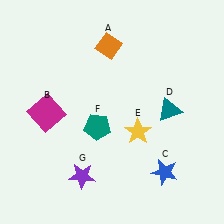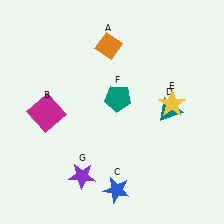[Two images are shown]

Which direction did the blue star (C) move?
The blue star (C) moved left.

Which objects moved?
The objects that moved are: the blue star (C), the yellow star (E), the teal pentagon (F).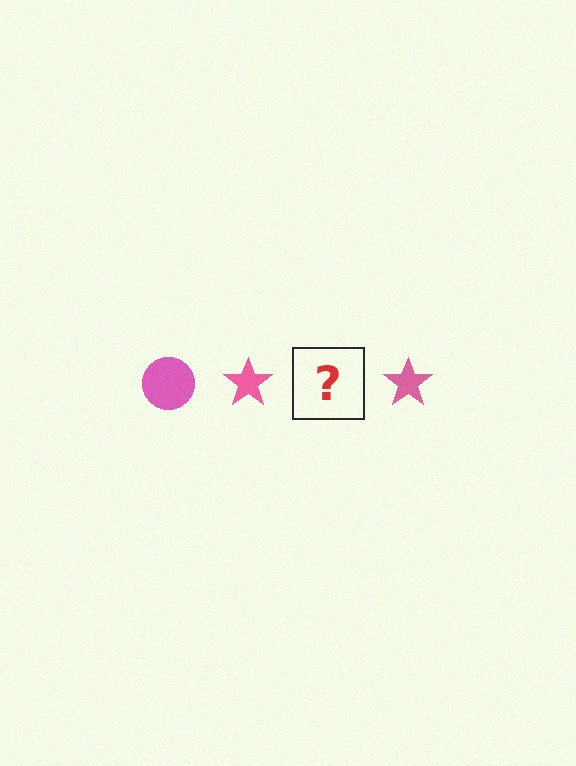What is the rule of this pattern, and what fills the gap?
The rule is that the pattern cycles through circle, star shapes in pink. The gap should be filled with a pink circle.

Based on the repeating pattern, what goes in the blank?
The blank should be a pink circle.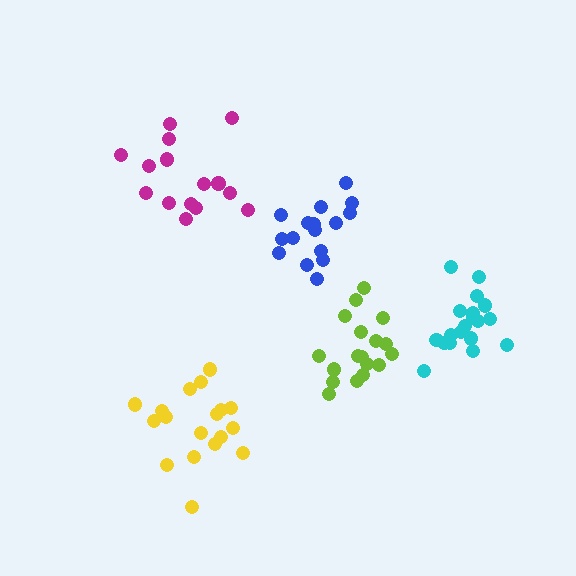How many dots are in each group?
Group 1: 18 dots, Group 2: 16 dots, Group 3: 18 dots, Group 4: 16 dots, Group 5: 19 dots (87 total).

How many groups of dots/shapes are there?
There are 5 groups.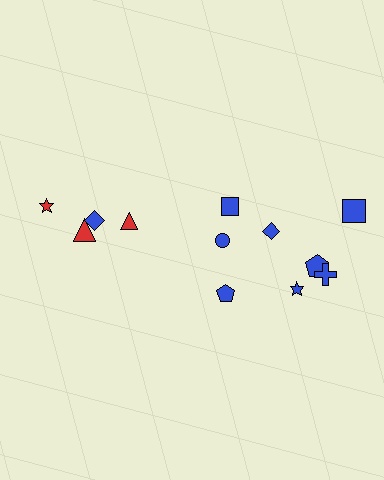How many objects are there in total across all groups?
There are 12 objects.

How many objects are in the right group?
There are 8 objects.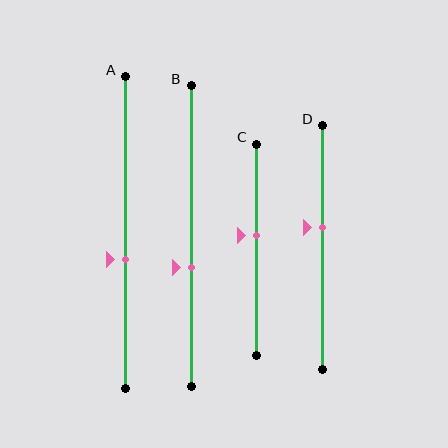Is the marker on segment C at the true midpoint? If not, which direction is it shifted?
No, the marker on segment C is shifted upward by about 7% of the segment length.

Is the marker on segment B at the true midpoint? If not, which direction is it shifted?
No, the marker on segment B is shifted downward by about 10% of the segment length.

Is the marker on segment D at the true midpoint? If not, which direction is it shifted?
No, the marker on segment D is shifted upward by about 8% of the segment length.